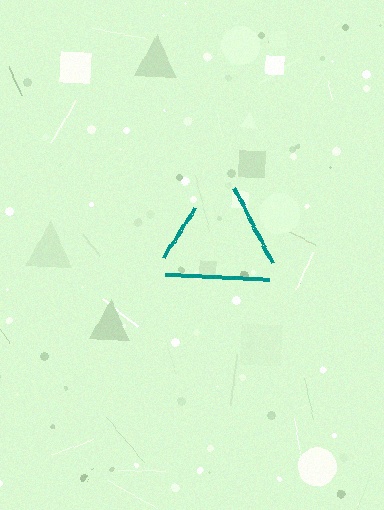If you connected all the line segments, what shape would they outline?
They would outline a triangle.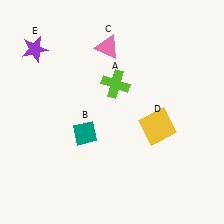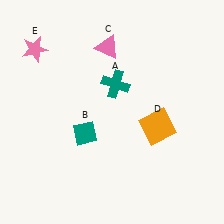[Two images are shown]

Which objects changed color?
A changed from lime to teal. D changed from yellow to orange. E changed from purple to pink.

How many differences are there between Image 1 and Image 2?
There are 3 differences between the two images.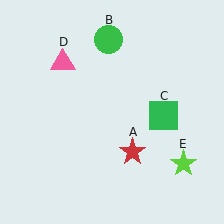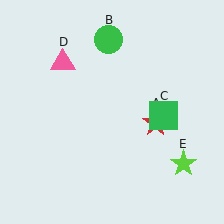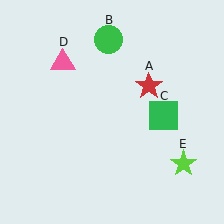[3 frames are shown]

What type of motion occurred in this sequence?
The red star (object A) rotated counterclockwise around the center of the scene.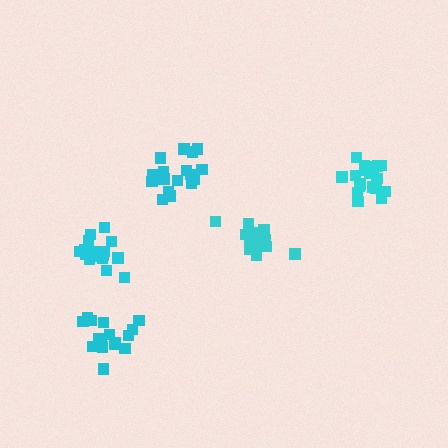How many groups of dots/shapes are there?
There are 5 groups.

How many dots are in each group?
Group 1: 20 dots, Group 2: 19 dots, Group 3: 16 dots, Group 4: 18 dots, Group 5: 19 dots (92 total).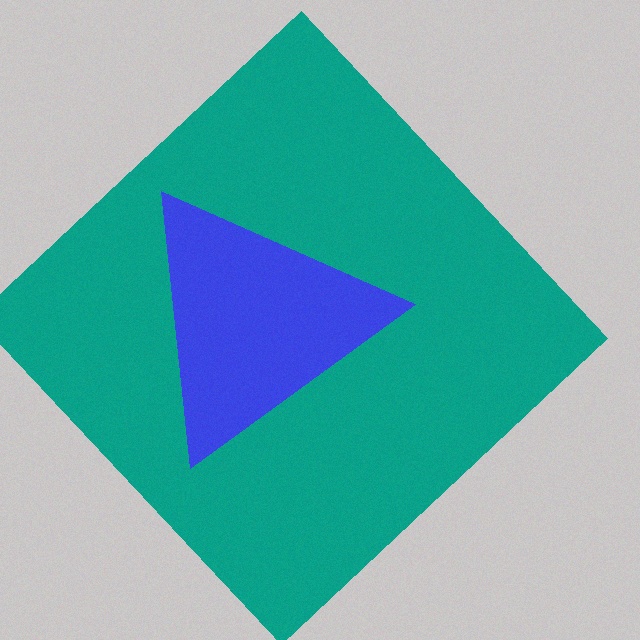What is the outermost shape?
The teal diamond.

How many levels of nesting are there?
2.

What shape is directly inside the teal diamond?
The blue triangle.